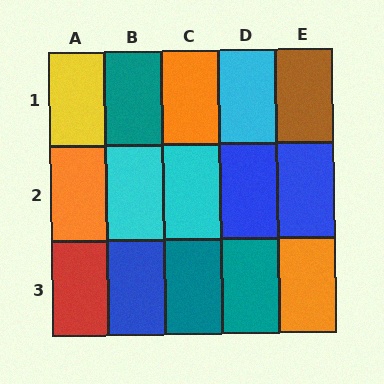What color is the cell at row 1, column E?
Brown.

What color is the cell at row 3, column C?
Teal.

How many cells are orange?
3 cells are orange.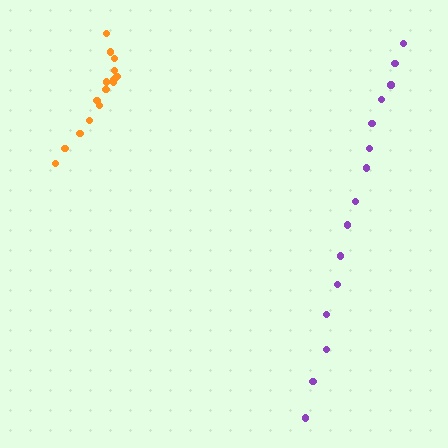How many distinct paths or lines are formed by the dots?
There are 2 distinct paths.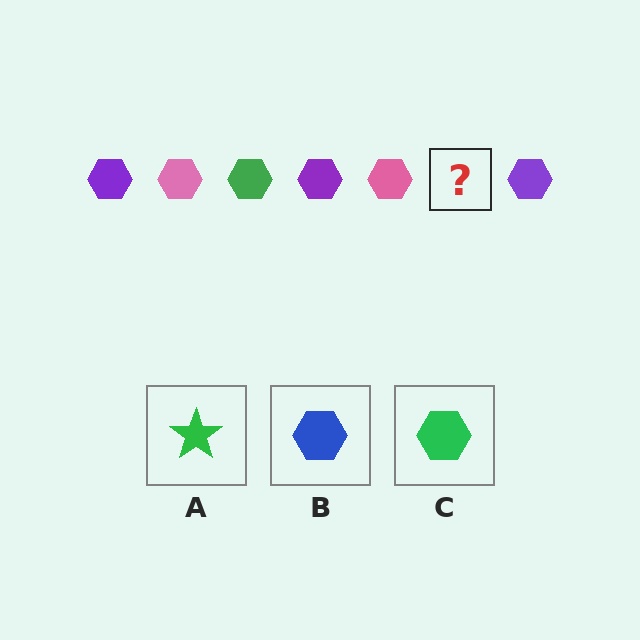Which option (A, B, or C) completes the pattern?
C.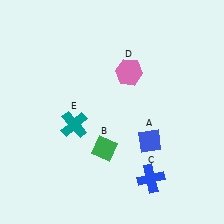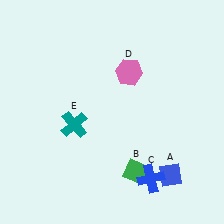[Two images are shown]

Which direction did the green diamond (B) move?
The green diamond (B) moved right.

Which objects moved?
The objects that moved are: the blue diamond (A), the green diamond (B).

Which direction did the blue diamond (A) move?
The blue diamond (A) moved down.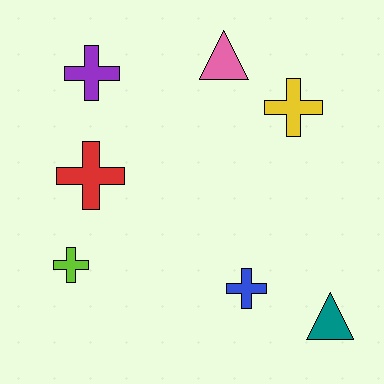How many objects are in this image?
There are 7 objects.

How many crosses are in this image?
There are 5 crosses.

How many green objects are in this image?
There are no green objects.